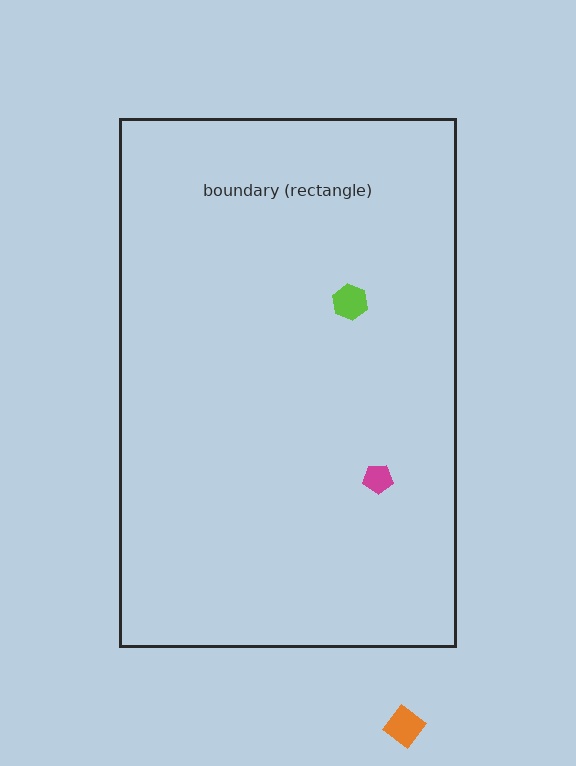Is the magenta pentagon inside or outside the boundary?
Inside.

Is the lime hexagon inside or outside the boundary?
Inside.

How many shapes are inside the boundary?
2 inside, 1 outside.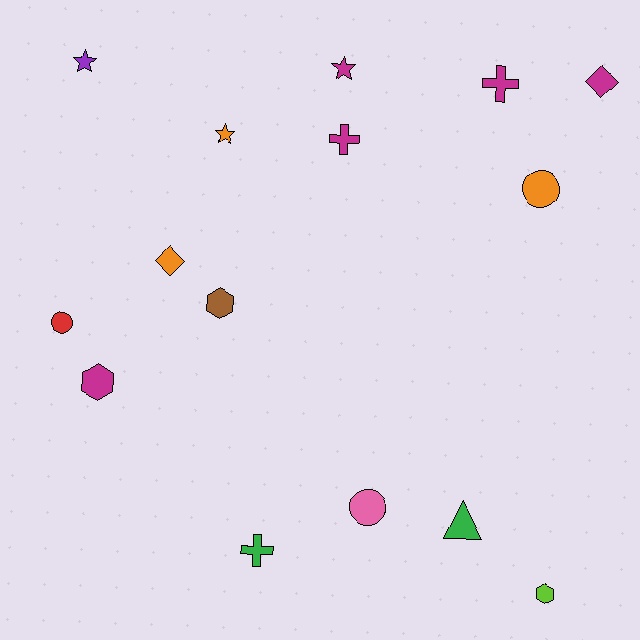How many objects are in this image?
There are 15 objects.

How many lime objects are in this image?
There is 1 lime object.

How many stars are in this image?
There are 3 stars.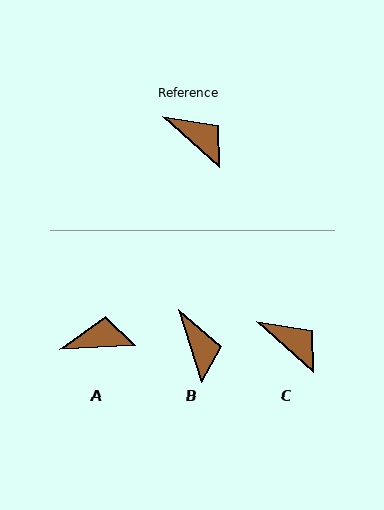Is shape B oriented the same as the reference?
No, it is off by about 31 degrees.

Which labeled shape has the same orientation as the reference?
C.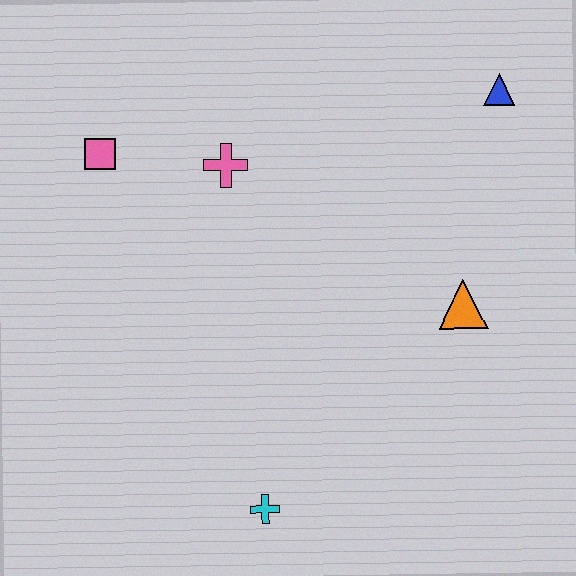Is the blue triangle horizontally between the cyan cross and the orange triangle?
No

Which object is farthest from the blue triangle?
The cyan cross is farthest from the blue triangle.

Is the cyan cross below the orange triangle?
Yes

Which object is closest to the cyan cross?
The orange triangle is closest to the cyan cross.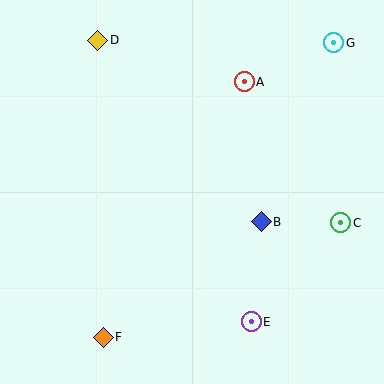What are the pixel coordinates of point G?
Point G is at (334, 43).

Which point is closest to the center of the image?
Point B at (261, 222) is closest to the center.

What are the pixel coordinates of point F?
Point F is at (103, 337).